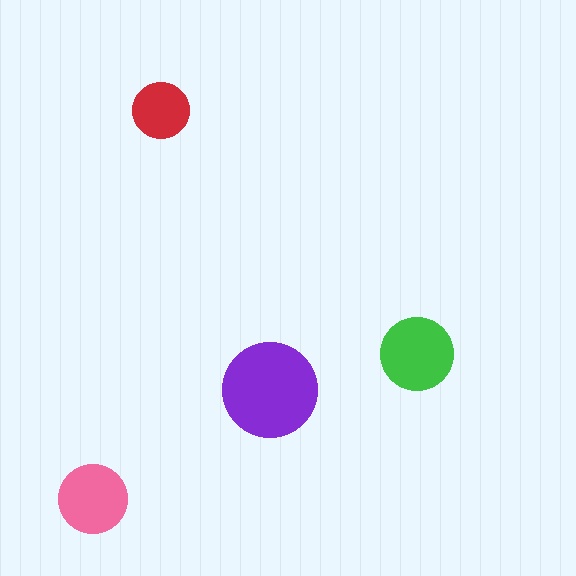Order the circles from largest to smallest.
the purple one, the green one, the pink one, the red one.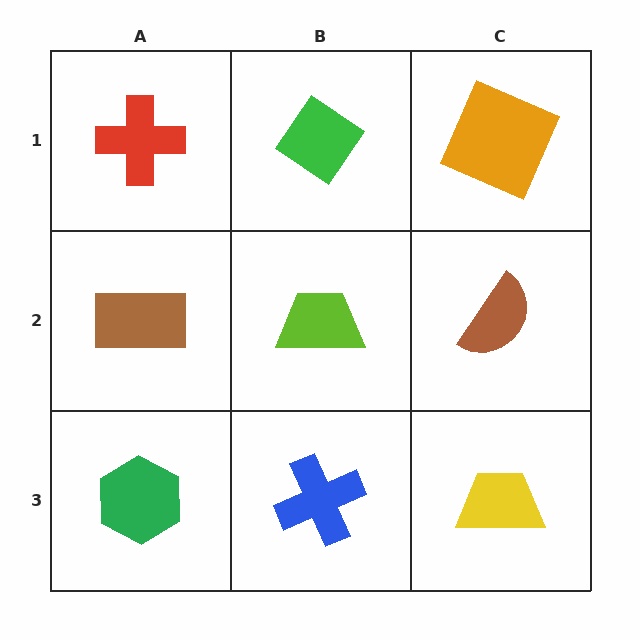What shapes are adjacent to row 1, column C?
A brown semicircle (row 2, column C), a green diamond (row 1, column B).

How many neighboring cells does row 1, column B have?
3.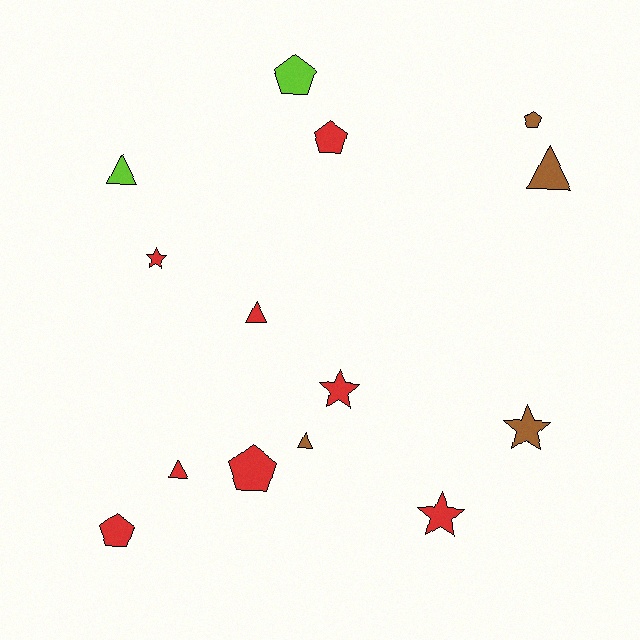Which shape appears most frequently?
Triangle, with 5 objects.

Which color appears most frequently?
Red, with 8 objects.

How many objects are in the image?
There are 14 objects.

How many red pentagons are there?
There are 3 red pentagons.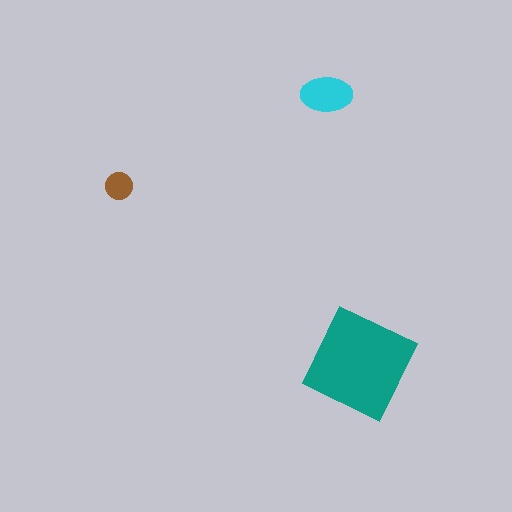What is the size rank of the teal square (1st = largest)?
1st.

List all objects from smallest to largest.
The brown circle, the cyan ellipse, the teal square.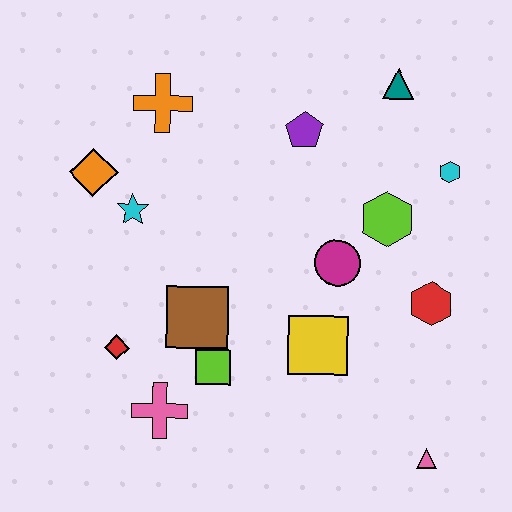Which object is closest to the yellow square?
The magenta circle is closest to the yellow square.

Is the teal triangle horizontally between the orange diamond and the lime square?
No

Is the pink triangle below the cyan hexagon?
Yes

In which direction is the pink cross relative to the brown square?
The pink cross is below the brown square.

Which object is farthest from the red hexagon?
The orange diamond is farthest from the red hexagon.